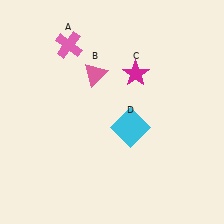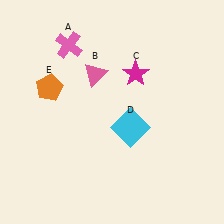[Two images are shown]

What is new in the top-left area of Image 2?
An orange pentagon (E) was added in the top-left area of Image 2.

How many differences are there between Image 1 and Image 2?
There is 1 difference between the two images.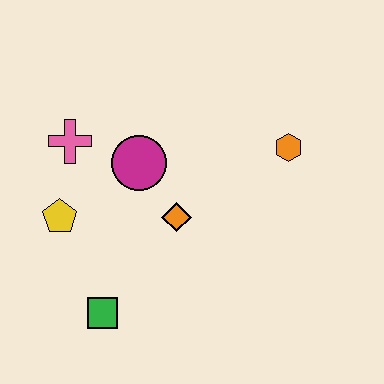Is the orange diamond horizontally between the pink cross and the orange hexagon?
Yes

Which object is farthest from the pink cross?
The orange hexagon is farthest from the pink cross.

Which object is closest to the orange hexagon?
The orange diamond is closest to the orange hexagon.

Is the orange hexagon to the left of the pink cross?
No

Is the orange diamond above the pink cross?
No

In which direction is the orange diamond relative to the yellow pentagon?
The orange diamond is to the right of the yellow pentagon.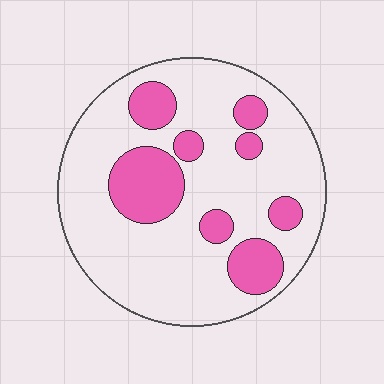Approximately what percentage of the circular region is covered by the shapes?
Approximately 25%.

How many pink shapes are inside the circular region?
8.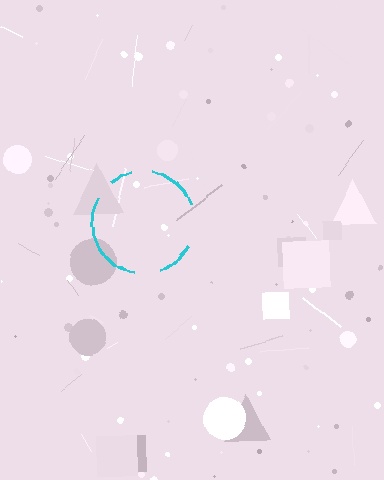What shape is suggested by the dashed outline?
The dashed outline suggests a circle.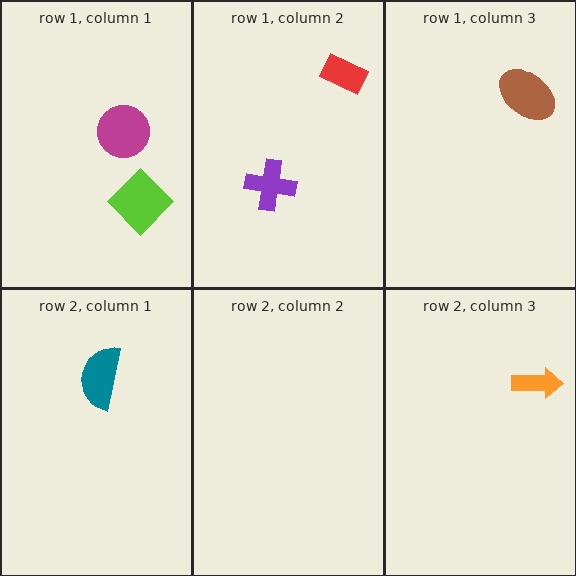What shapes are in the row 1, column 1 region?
The lime diamond, the magenta circle.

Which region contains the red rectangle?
The row 1, column 2 region.